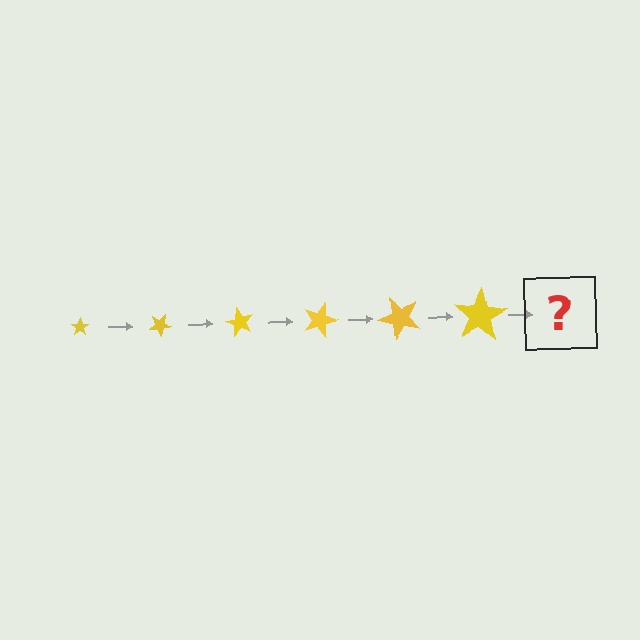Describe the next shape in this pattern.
It should be a star, larger than the previous one and rotated 180 degrees from the start.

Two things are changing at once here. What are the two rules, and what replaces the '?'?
The two rules are that the star grows larger each step and it rotates 30 degrees each step. The '?' should be a star, larger than the previous one and rotated 180 degrees from the start.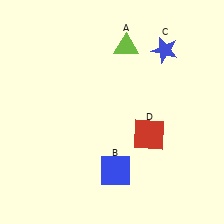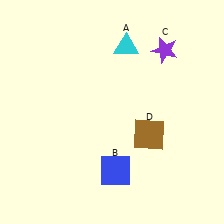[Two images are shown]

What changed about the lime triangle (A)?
In Image 1, A is lime. In Image 2, it changed to cyan.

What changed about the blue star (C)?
In Image 1, C is blue. In Image 2, it changed to purple.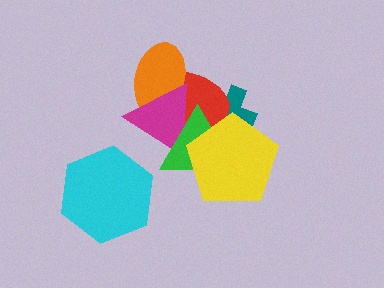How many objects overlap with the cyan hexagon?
0 objects overlap with the cyan hexagon.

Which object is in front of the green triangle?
The yellow pentagon is in front of the green triangle.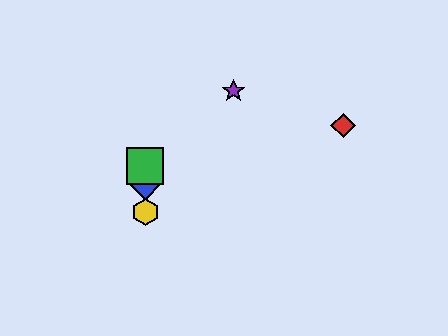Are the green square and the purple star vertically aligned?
No, the green square is at x≈145 and the purple star is at x≈234.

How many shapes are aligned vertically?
3 shapes (the blue diamond, the green square, the yellow hexagon) are aligned vertically.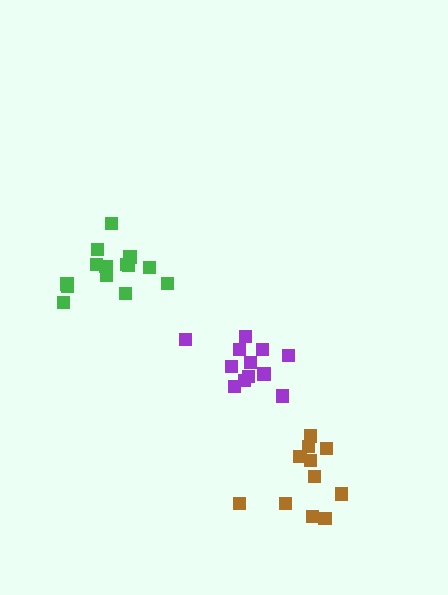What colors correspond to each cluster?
The clusters are colored: purple, green, brown.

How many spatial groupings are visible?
There are 3 spatial groupings.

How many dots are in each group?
Group 1: 12 dots, Group 2: 14 dots, Group 3: 11 dots (37 total).